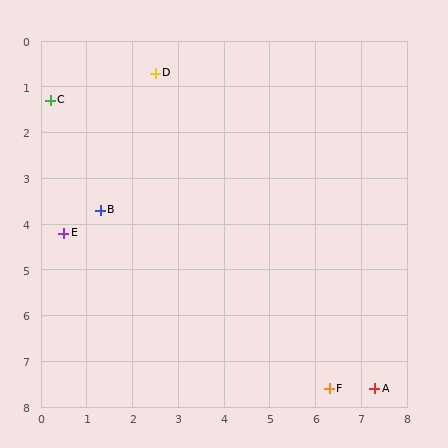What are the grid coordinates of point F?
Point F is at approximately (6.3, 7.6).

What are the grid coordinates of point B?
Point B is at approximately (1.3, 3.7).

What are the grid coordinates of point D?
Point D is at approximately (2.5, 0.7).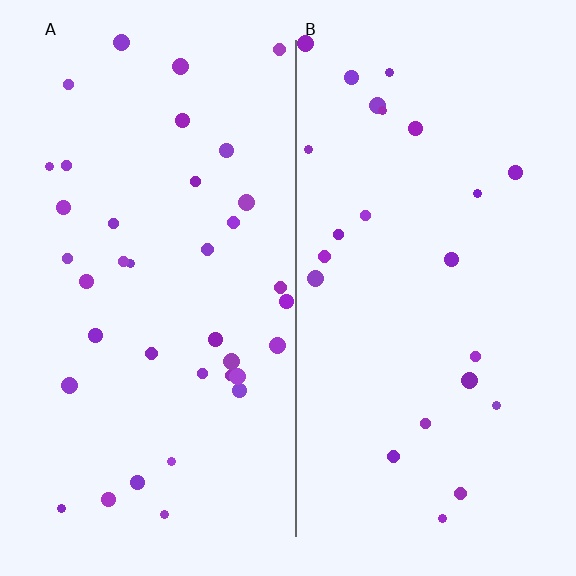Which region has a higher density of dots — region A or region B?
A (the left).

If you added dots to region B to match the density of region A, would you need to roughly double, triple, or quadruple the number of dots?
Approximately double.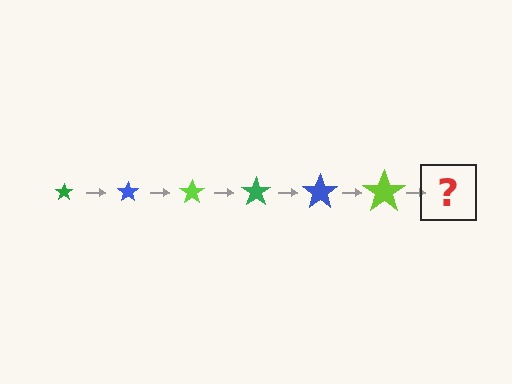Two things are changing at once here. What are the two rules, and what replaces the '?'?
The two rules are that the star grows larger each step and the color cycles through green, blue, and lime. The '?' should be a green star, larger than the previous one.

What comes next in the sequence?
The next element should be a green star, larger than the previous one.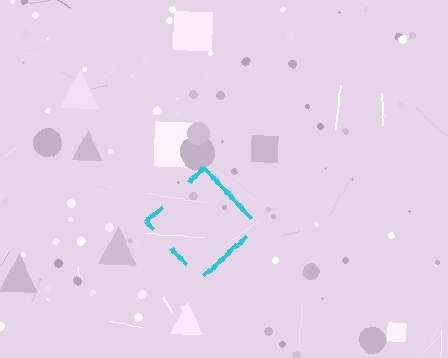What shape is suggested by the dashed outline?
The dashed outline suggests a diamond.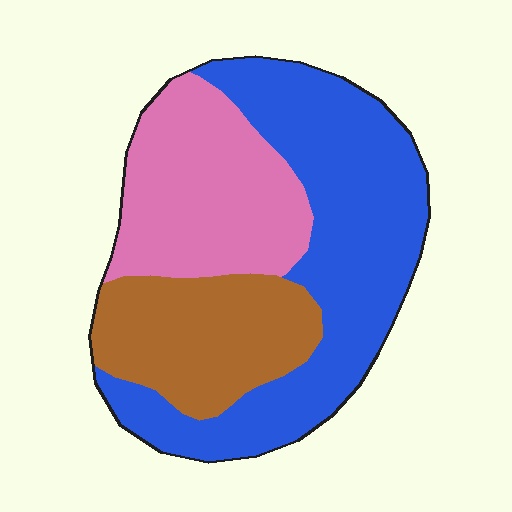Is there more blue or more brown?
Blue.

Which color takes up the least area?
Brown, at roughly 25%.